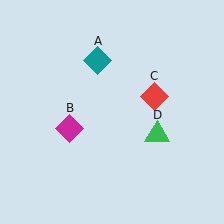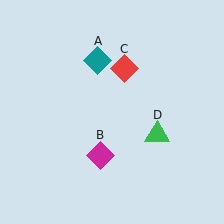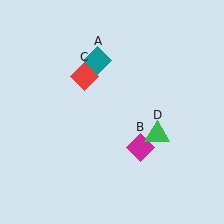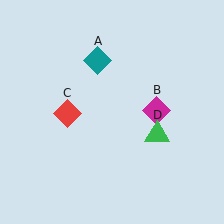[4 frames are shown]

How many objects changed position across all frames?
2 objects changed position: magenta diamond (object B), red diamond (object C).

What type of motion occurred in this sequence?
The magenta diamond (object B), red diamond (object C) rotated counterclockwise around the center of the scene.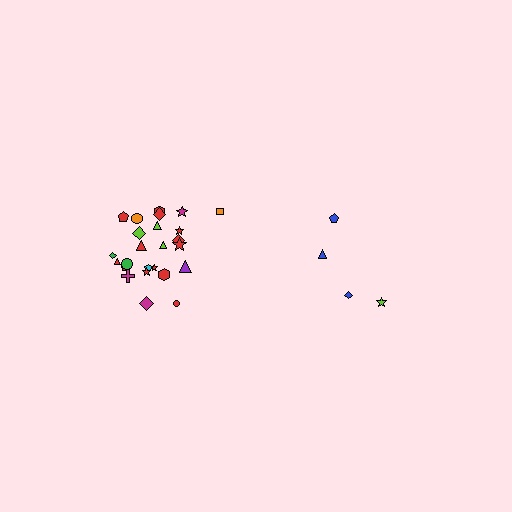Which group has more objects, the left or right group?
The left group.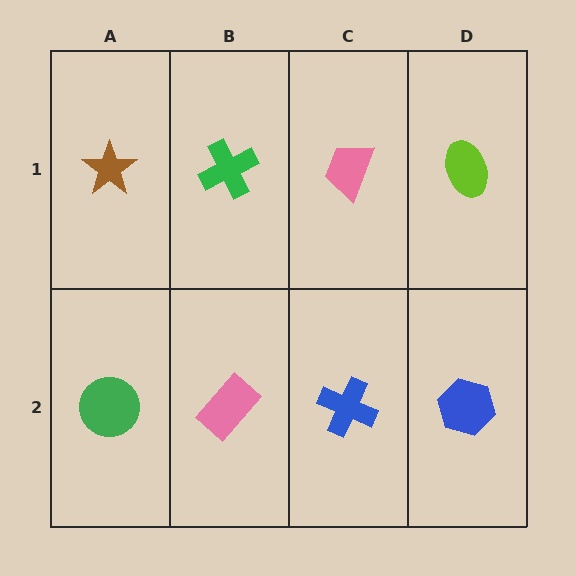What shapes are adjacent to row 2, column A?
A brown star (row 1, column A), a pink rectangle (row 2, column B).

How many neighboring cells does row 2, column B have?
3.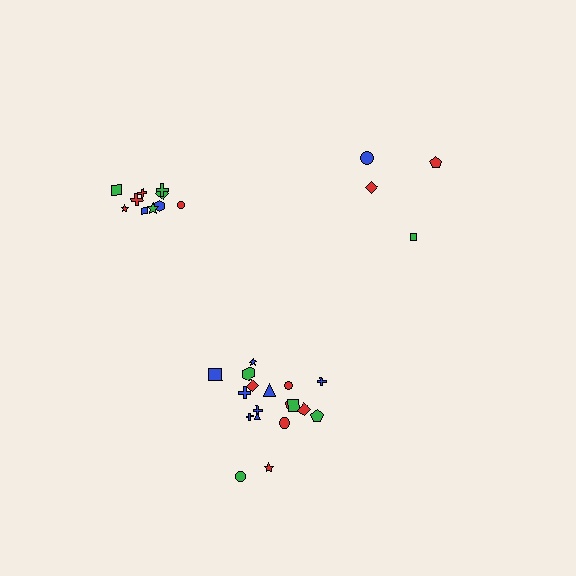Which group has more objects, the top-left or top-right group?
The top-left group.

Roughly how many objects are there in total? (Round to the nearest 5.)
Roughly 30 objects in total.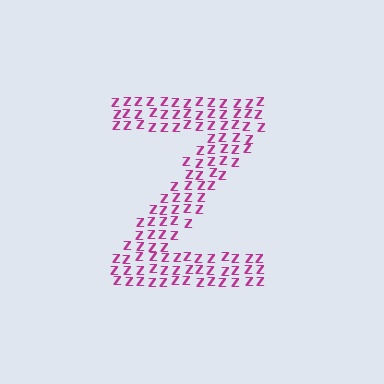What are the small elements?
The small elements are letter Z's.